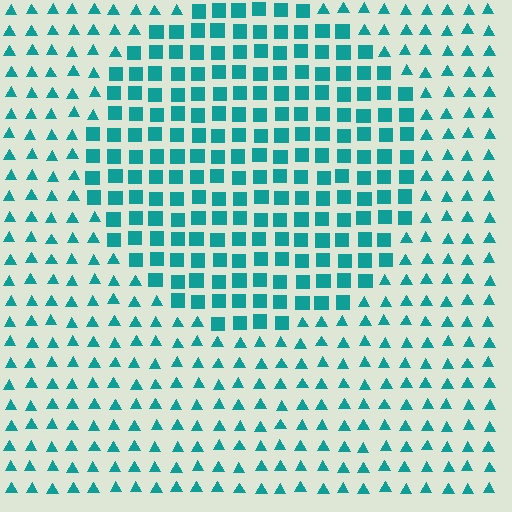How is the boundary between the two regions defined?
The boundary is defined by a change in element shape: squares inside vs. triangles outside. All elements share the same color and spacing.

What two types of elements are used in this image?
The image uses squares inside the circle region and triangles outside it.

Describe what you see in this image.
The image is filled with small teal elements arranged in a uniform grid. A circle-shaped region contains squares, while the surrounding area contains triangles. The boundary is defined purely by the change in element shape.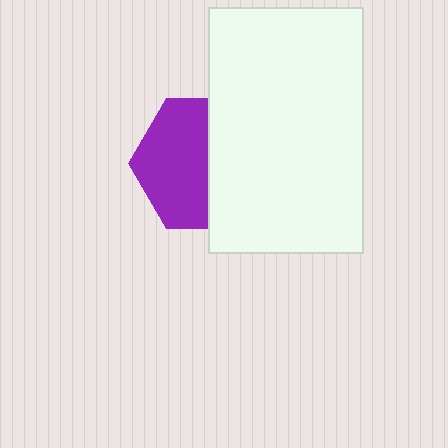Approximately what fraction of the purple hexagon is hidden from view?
Roughly 47% of the purple hexagon is hidden behind the white rectangle.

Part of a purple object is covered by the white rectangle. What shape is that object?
It is a hexagon.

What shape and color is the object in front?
The object in front is a white rectangle.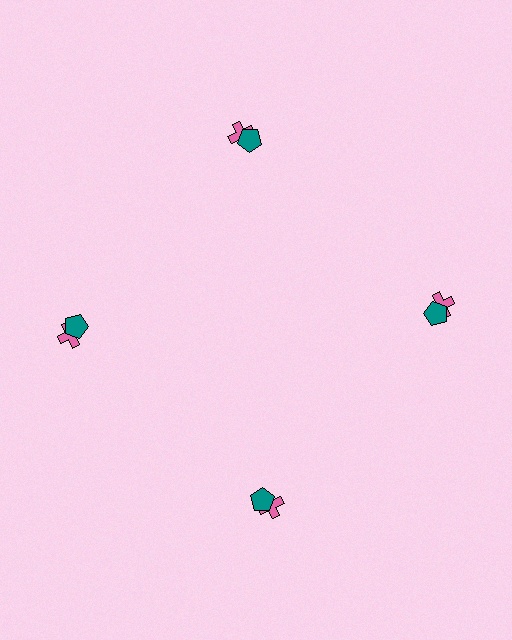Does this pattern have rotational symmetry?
Yes, this pattern has 4-fold rotational symmetry. It looks the same after rotating 90 degrees around the center.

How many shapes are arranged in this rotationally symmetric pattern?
There are 8 shapes, arranged in 4 groups of 2.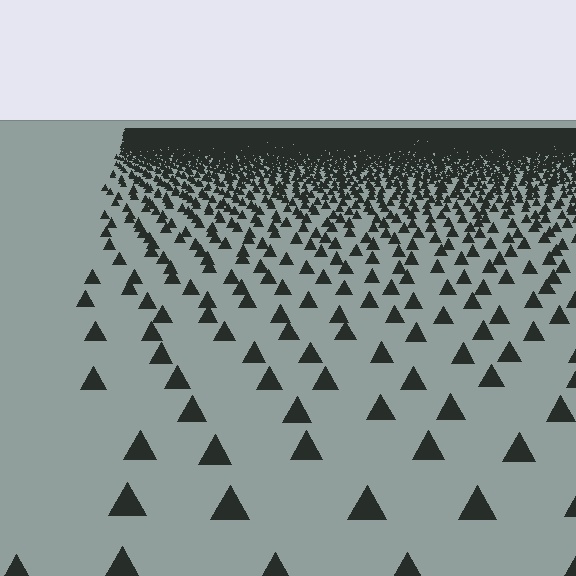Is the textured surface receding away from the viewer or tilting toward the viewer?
The surface is receding away from the viewer. Texture elements get smaller and denser toward the top.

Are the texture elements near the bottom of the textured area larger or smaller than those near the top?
Larger. Near the bottom, elements are closer to the viewer and appear at a bigger on-screen size.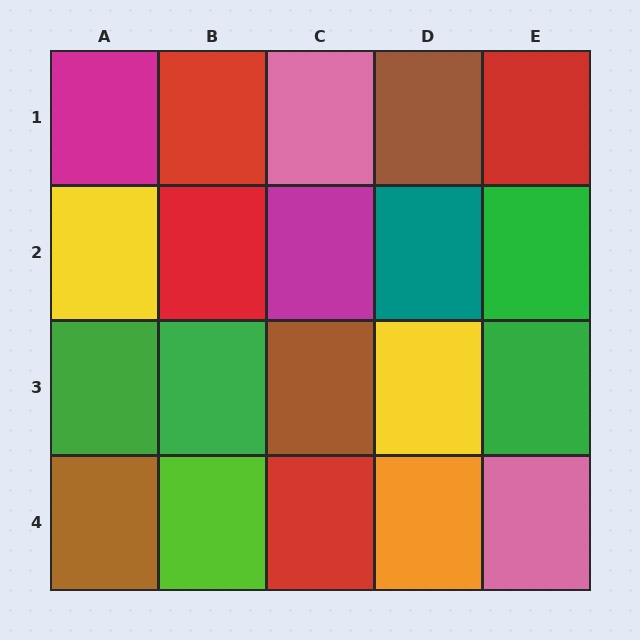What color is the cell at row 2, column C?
Magenta.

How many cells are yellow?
2 cells are yellow.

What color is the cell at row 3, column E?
Green.